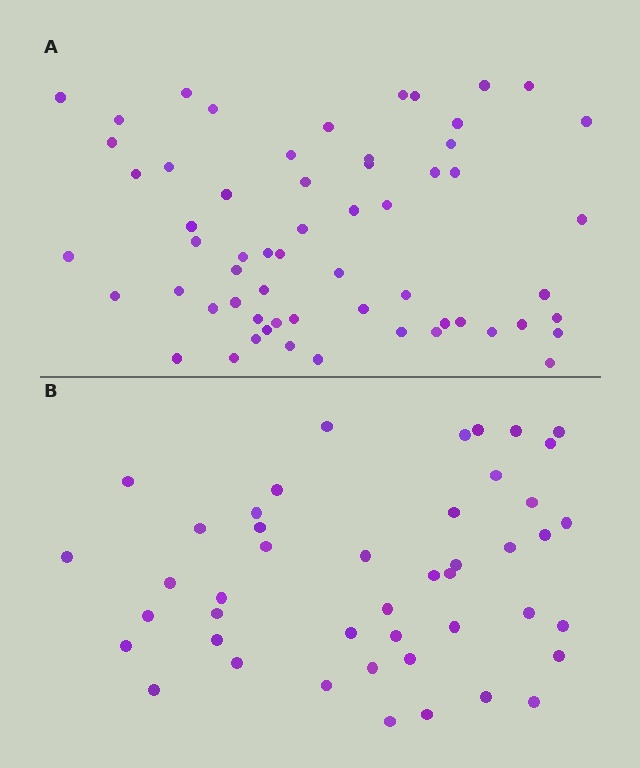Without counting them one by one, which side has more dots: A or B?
Region A (the top region) has more dots.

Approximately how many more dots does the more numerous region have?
Region A has approximately 15 more dots than region B.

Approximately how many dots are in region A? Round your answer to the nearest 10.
About 60 dots.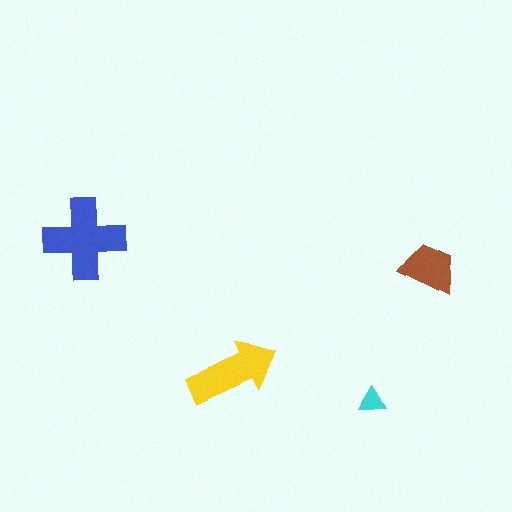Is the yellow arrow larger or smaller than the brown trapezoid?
Larger.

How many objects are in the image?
There are 4 objects in the image.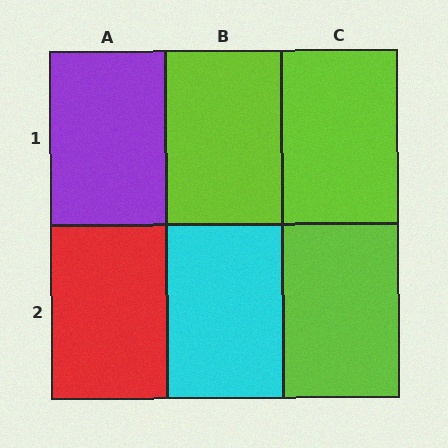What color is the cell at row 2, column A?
Red.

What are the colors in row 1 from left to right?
Purple, lime, lime.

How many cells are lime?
3 cells are lime.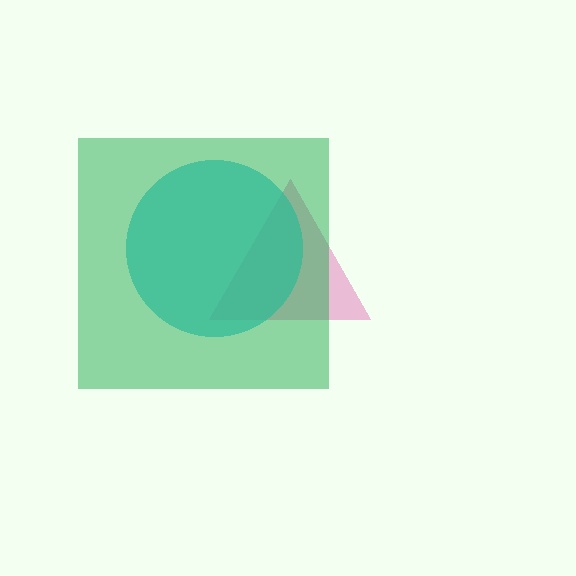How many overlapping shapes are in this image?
There are 3 overlapping shapes in the image.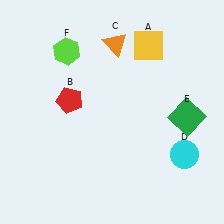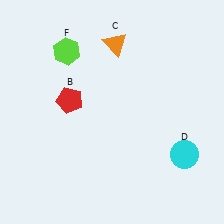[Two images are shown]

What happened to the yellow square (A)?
The yellow square (A) was removed in Image 2. It was in the top-right area of Image 1.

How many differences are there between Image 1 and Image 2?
There are 2 differences between the two images.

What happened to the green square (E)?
The green square (E) was removed in Image 2. It was in the bottom-right area of Image 1.